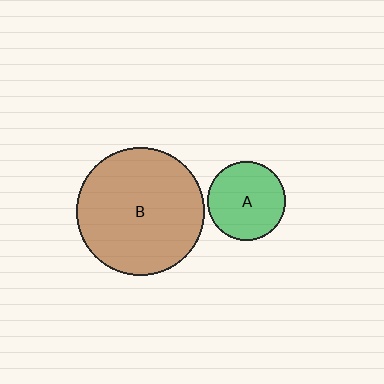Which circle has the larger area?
Circle B (brown).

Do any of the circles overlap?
No, none of the circles overlap.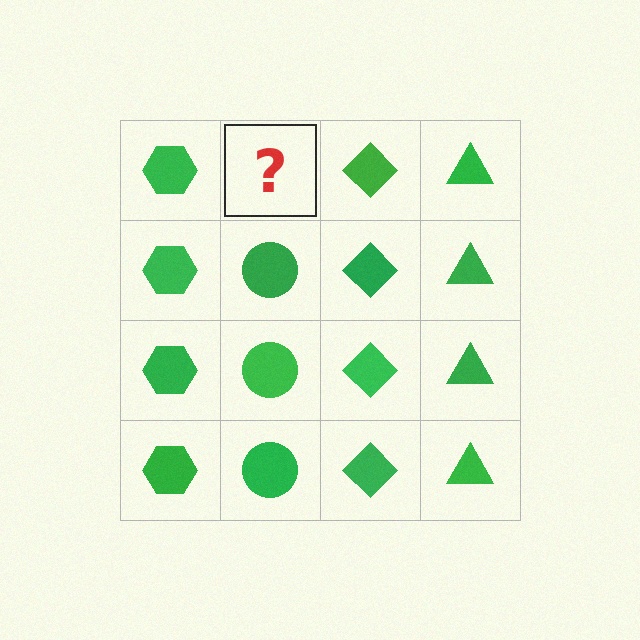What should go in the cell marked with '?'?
The missing cell should contain a green circle.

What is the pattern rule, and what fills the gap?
The rule is that each column has a consistent shape. The gap should be filled with a green circle.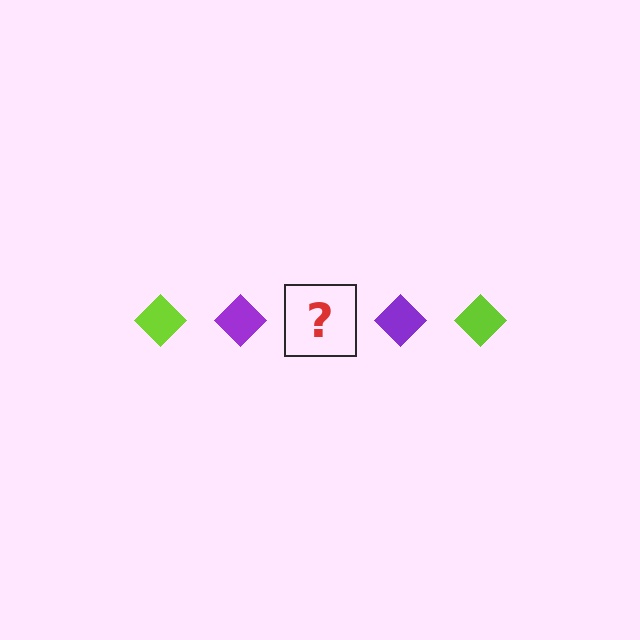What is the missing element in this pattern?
The missing element is a lime diamond.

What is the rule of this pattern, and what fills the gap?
The rule is that the pattern cycles through lime, purple diamonds. The gap should be filled with a lime diamond.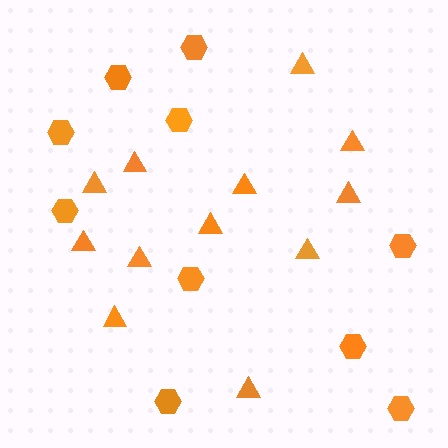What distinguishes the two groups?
There are 2 groups: one group of hexagons (10) and one group of triangles (12).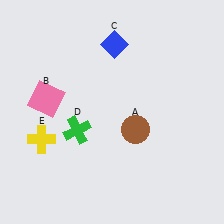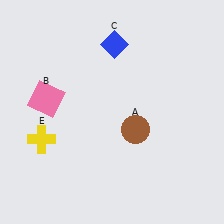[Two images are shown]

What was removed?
The green cross (D) was removed in Image 2.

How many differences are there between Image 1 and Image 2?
There is 1 difference between the two images.